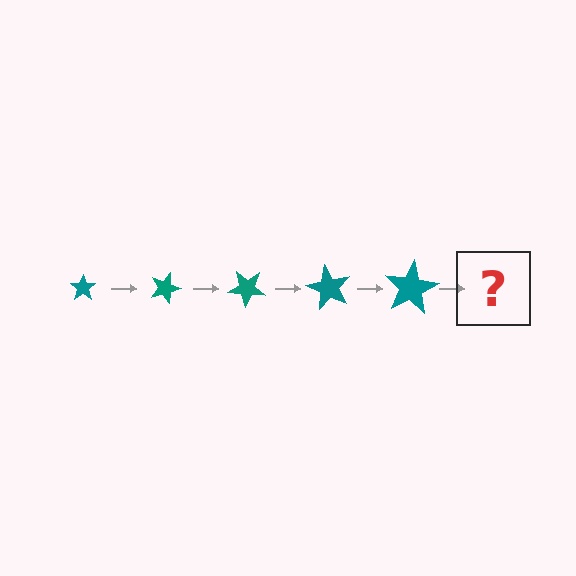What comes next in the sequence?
The next element should be a star, larger than the previous one and rotated 100 degrees from the start.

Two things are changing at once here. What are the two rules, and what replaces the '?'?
The two rules are that the star grows larger each step and it rotates 20 degrees each step. The '?' should be a star, larger than the previous one and rotated 100 degrees from the start.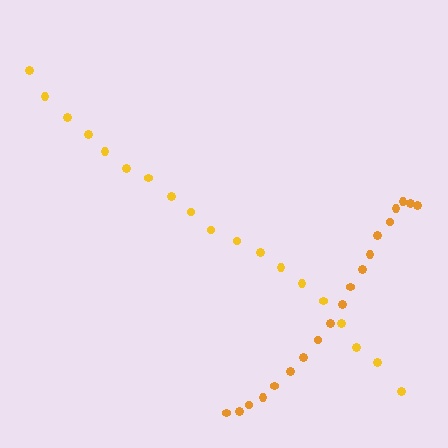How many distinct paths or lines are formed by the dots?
There are 2 distinct paths.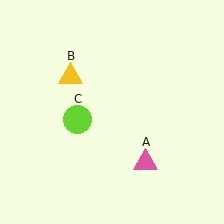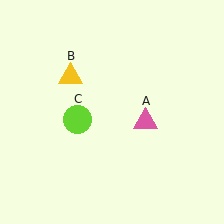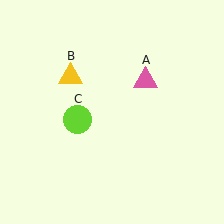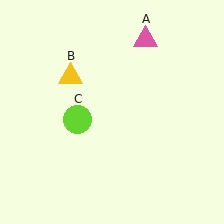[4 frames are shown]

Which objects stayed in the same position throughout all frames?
Yellow triangle (object B) and lime circle (object C) remained stationary.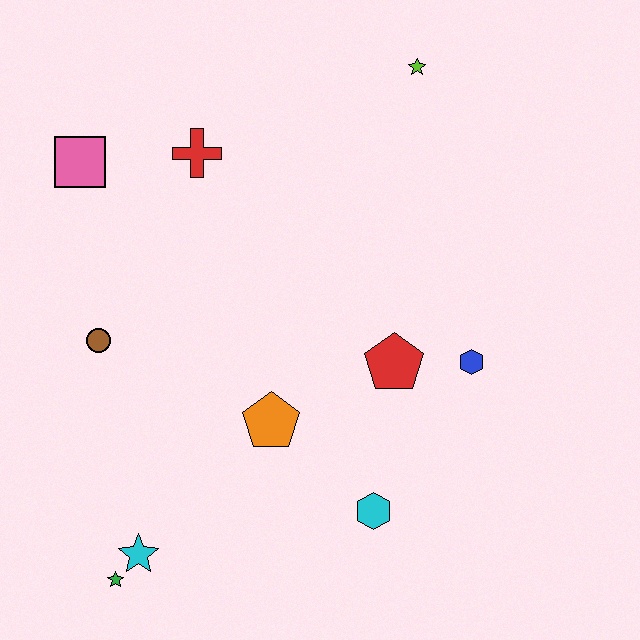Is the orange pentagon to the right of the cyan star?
Yes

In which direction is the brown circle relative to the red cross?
The brown circle is below the red cross.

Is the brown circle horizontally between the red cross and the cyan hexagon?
No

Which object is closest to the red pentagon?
The blue hexagon is closest to the red pentagon.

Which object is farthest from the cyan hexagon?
The pink square is farthest from the cyan hexagon.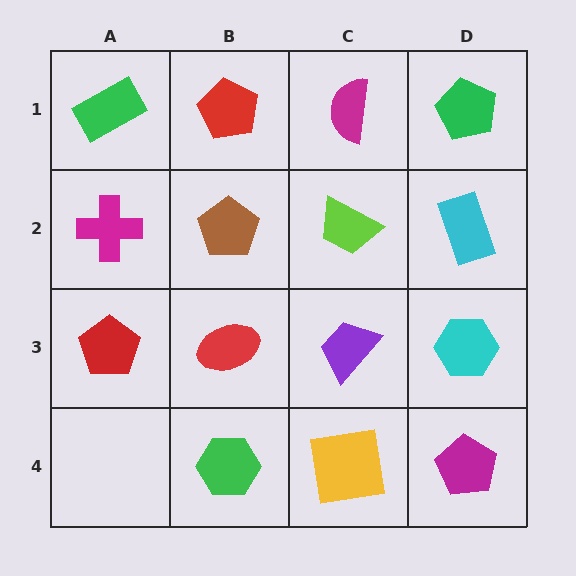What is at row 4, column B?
A green hexagon.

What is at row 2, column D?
A cyan rectangle.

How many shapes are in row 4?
3 shapes.